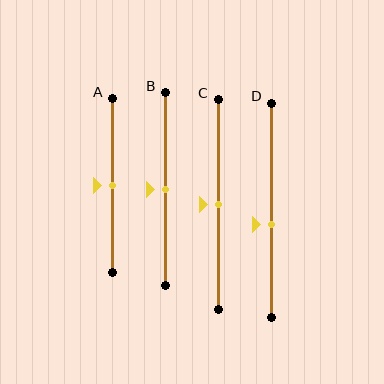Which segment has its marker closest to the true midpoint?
Segment A has its marker closest to the true midpoint.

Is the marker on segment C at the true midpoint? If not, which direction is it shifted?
Yes, the marker on segment C is at the true midpoint.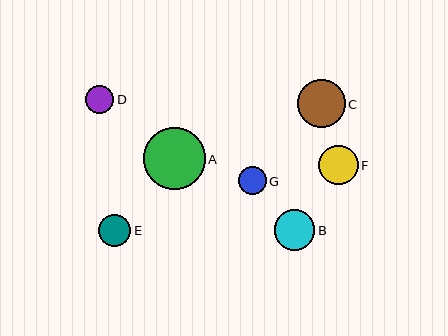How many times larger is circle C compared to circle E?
Circle C is approximately 1.5 times the size of circle E.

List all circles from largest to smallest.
From largest to smallest: A, C, B, F, E, D, G.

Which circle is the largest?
Circle A is the largest with a size of approximately 62 pixels.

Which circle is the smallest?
Circle G is the smallest with a size of approximately 28 pixels.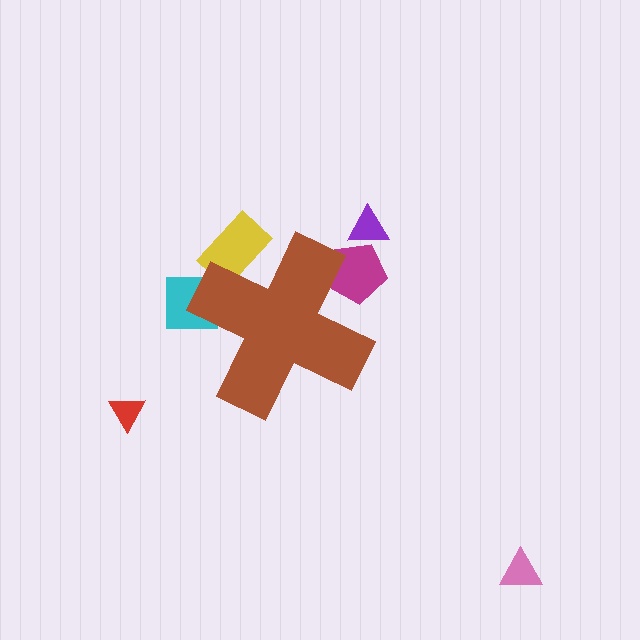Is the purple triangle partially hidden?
No, the purple triangle is fully visible.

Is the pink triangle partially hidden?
No, the pink triangle is fully visible.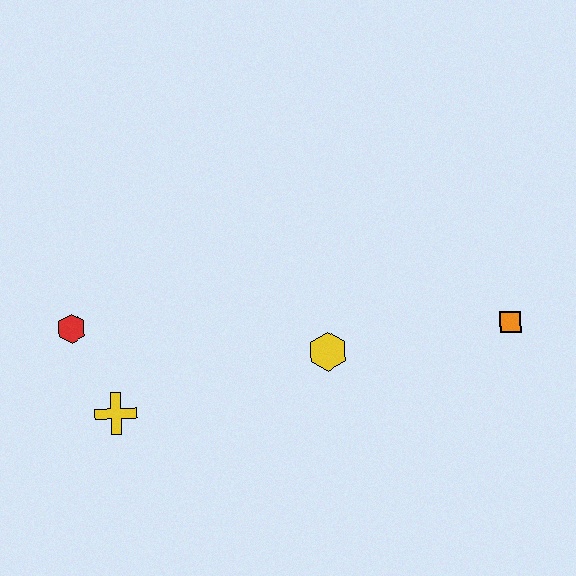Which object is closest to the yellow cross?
The red hexagon is closest to the yellow cross.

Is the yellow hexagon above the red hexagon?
No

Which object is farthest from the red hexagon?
The orange square is farthest from the red hexagon.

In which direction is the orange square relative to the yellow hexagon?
The orange square is to the right of the yellow hexagon.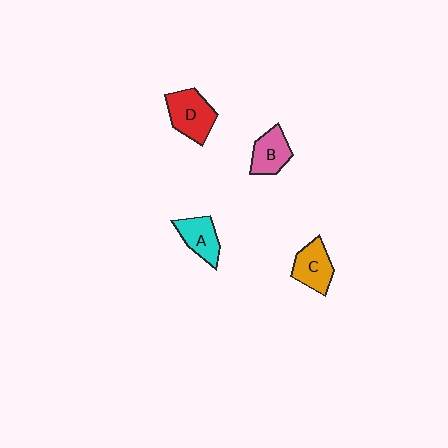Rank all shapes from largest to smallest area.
From largest to smallest: D (red), C (orange), B (pink), A (cyan).